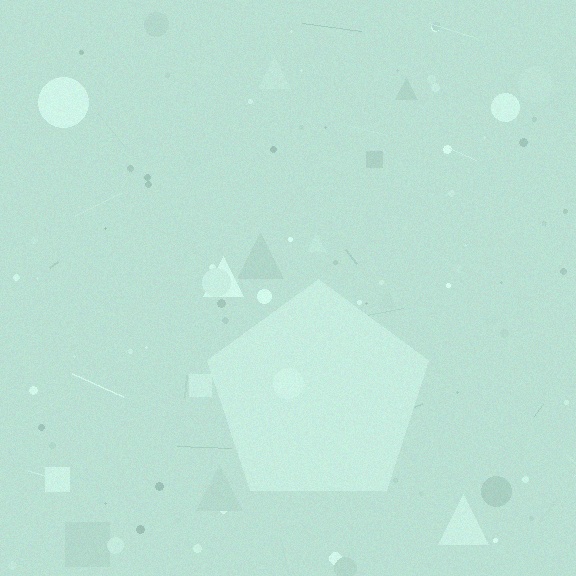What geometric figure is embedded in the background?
A pentagon is embedded in the background.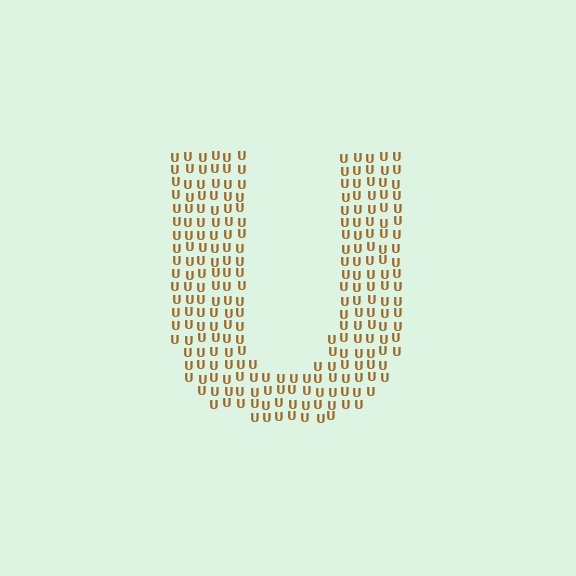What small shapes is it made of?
It is made of small letter U's.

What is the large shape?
The large shape is the letter U.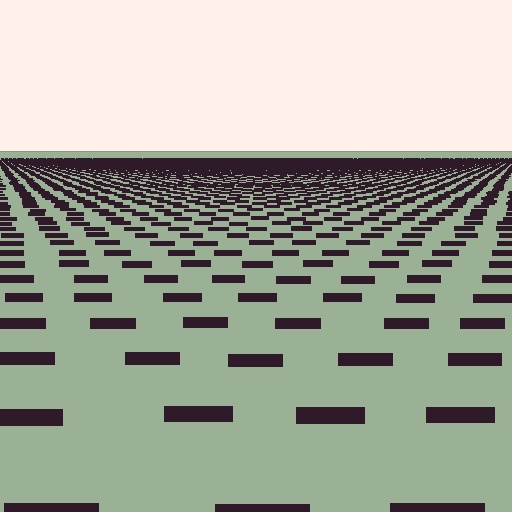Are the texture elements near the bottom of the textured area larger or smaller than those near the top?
Larger. Near the bottom, elements are closer to the viewer and appear at a bigger on-screen size.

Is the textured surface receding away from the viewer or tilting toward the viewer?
The surface is receding away from the viewer. Texture elements get smaller and denser toward the top.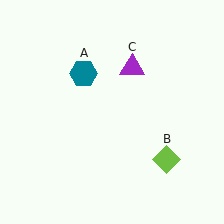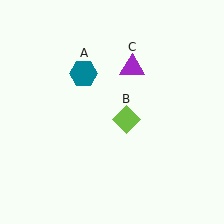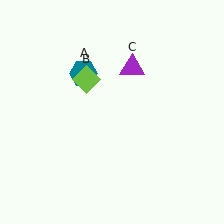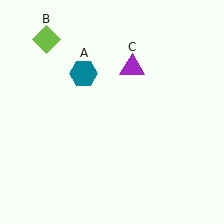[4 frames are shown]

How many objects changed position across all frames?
1 object changed position: lime diamond (object B).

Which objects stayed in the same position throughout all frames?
Teal hexagon (object A) and purple triangle (object C) remained stationary.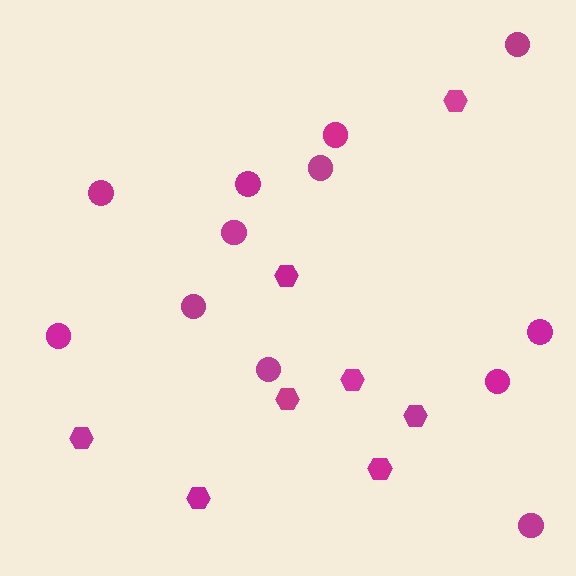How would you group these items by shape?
There are 2 groups: one group of circles (12) and one group of hexagons (8).